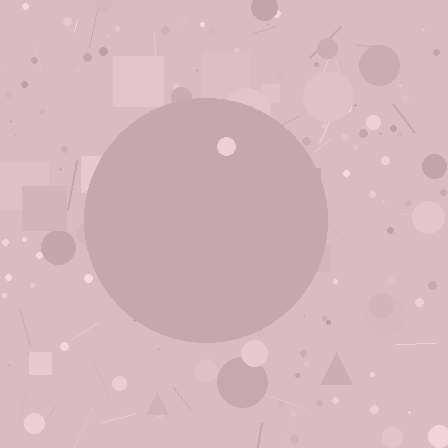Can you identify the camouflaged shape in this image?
The camouflaged shape is a circle.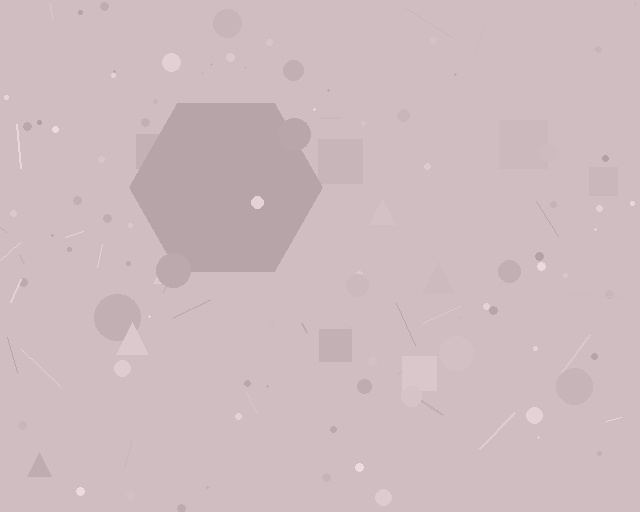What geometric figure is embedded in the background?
A hexagon is embedded in the background.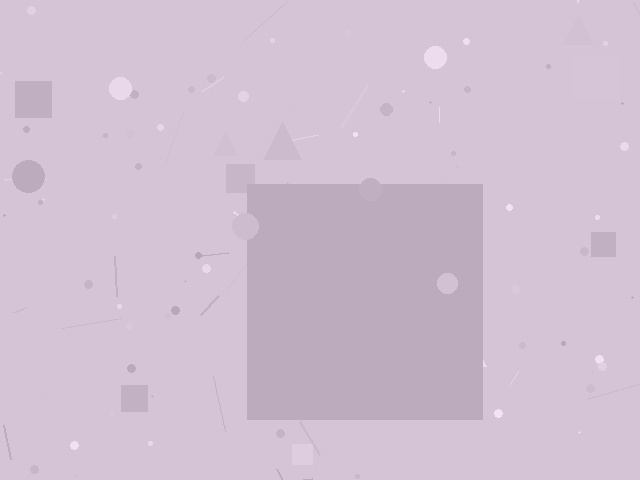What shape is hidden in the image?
A square is hidden in the image.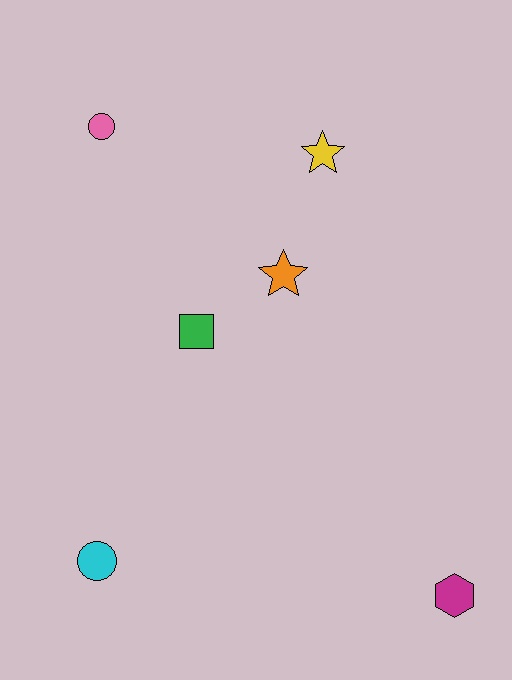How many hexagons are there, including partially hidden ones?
There is 1 hexagon.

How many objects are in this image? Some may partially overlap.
There are 6 objects.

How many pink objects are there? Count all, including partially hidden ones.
There is 1 pink object.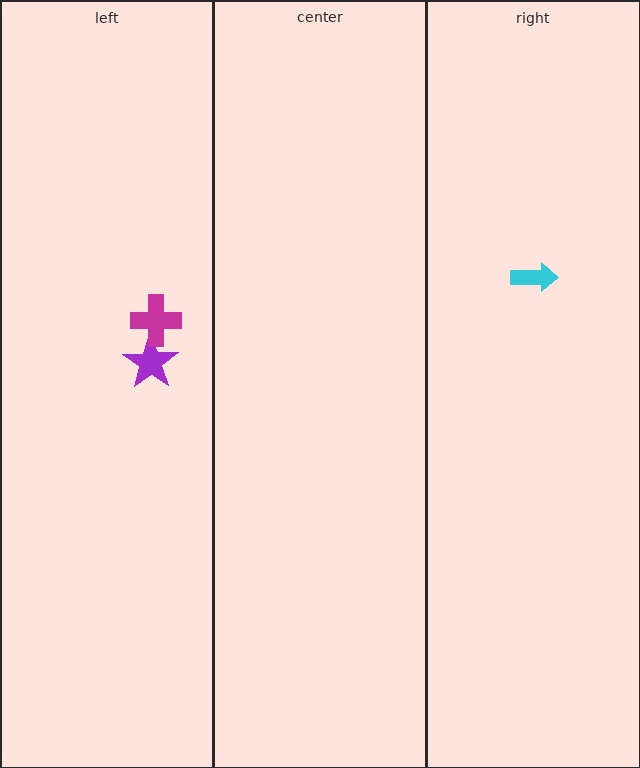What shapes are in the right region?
The cyan arrow.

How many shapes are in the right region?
1.